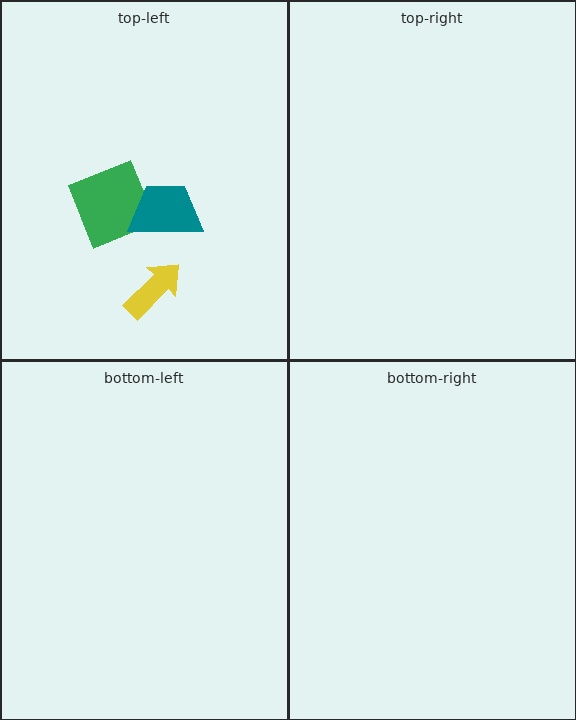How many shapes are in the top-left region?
3.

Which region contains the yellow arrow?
The top-left region.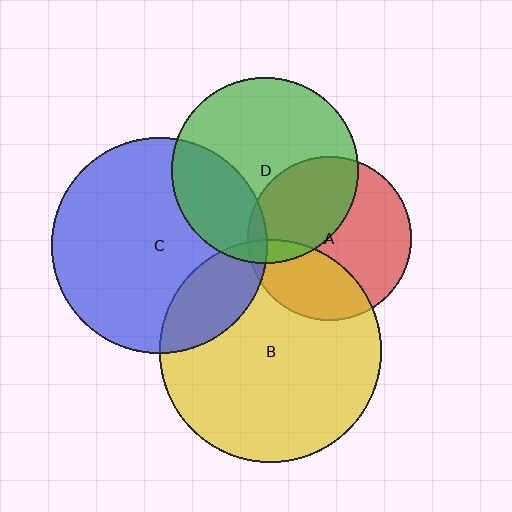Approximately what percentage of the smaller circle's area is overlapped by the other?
Approximately 30%.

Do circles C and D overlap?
Yes.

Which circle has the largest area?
Circle B (yellow).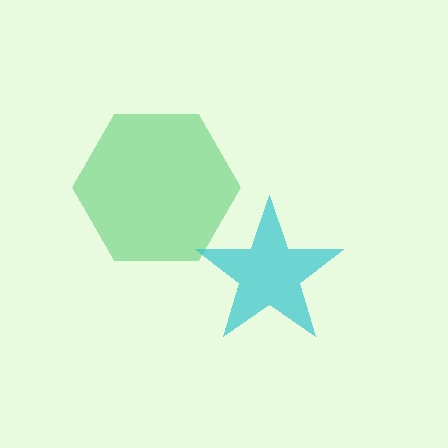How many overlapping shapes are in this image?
There are 2 overlapping shapes in the image.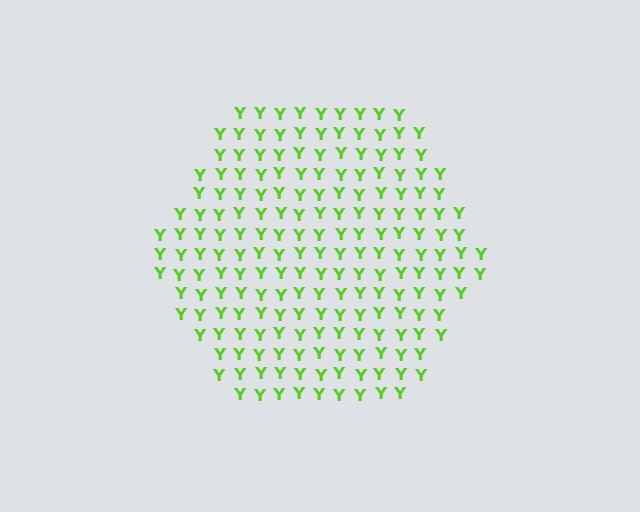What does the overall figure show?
The overall figure shows a hexagon.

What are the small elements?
The small elements are letter Y's.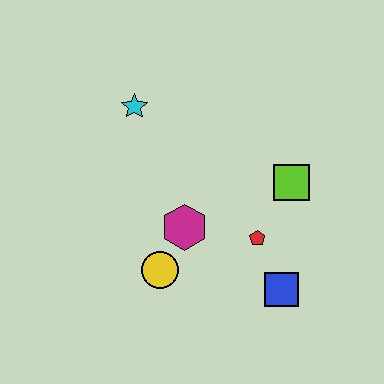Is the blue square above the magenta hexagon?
No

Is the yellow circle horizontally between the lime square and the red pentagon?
No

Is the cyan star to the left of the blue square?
Yes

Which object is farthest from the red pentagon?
The cyan star is farthest from the red pentagon.